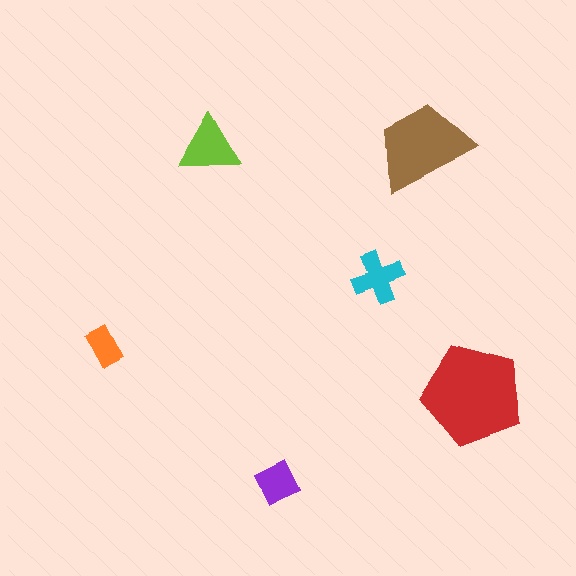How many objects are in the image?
There are 6 objects in the image.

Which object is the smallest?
The orange rectangle.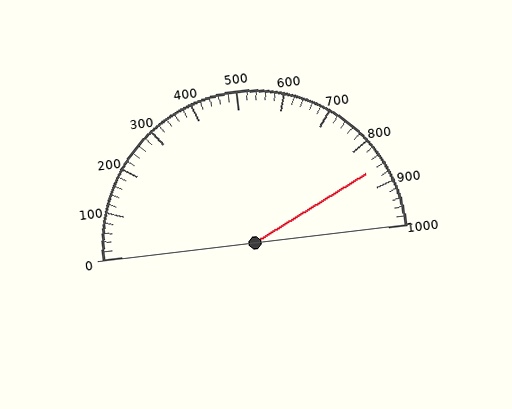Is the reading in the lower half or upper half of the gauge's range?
The reading is in the upper half of the range (0 to 1000).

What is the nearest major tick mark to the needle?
The nearest major tick mark is 900.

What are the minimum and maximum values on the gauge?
The gauge ranges from 0 to 1000.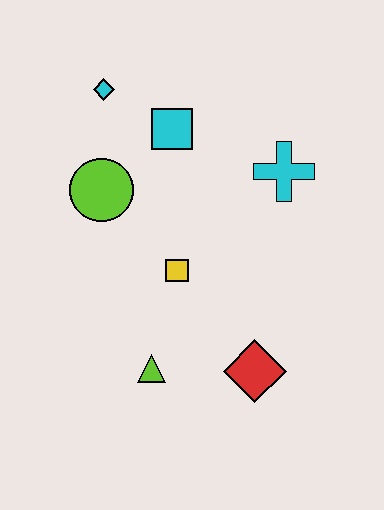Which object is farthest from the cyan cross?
The lime triangle is farthest from the cyan cross.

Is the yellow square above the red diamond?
Yes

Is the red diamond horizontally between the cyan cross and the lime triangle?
Yes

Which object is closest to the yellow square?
The lime triangle is closest to the yellow square.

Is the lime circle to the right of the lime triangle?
No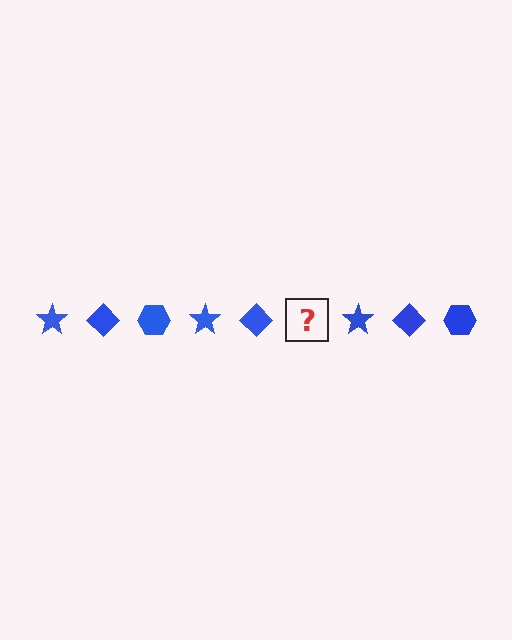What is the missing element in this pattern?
The missing element is a blue hexagon.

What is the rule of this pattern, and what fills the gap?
The rule is that the pattern cycles through star, diamond, hexagon shapes in blue. The gap should be filled with a blue hexagon.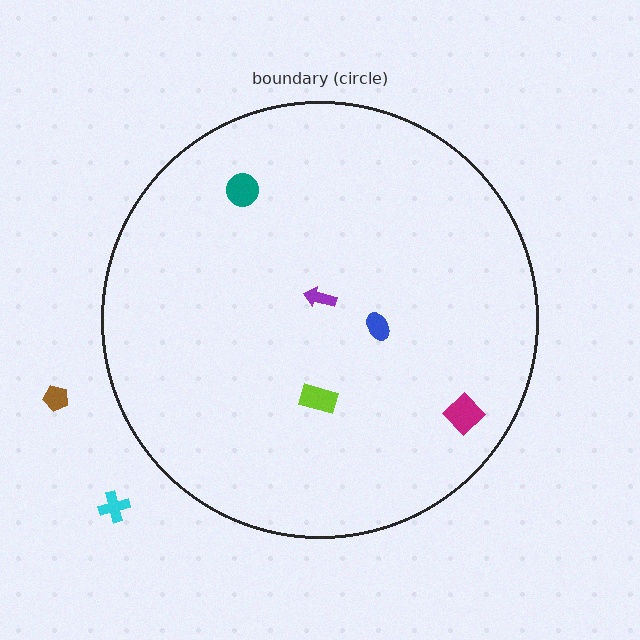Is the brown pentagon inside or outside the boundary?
Outside.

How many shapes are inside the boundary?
5 inside, 2 outside.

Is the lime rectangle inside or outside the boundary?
Inside.